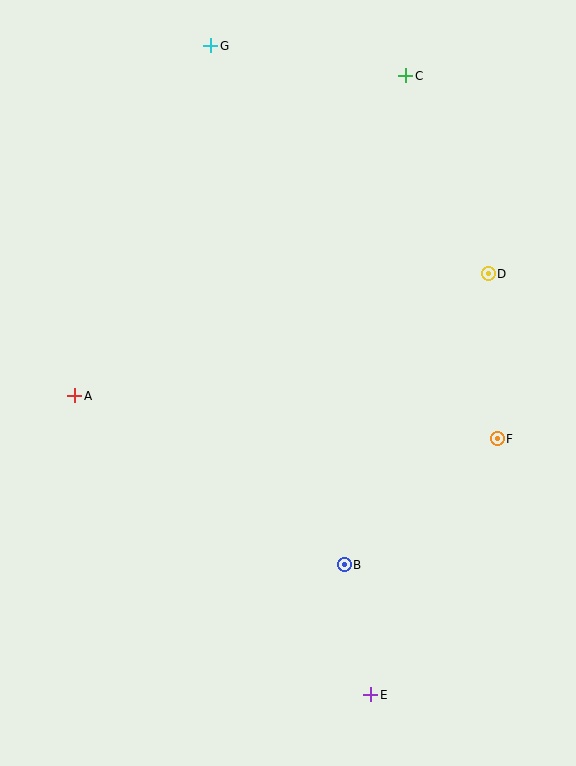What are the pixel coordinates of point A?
Point A is at (75, 396).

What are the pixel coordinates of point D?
Point D is at (488, 274).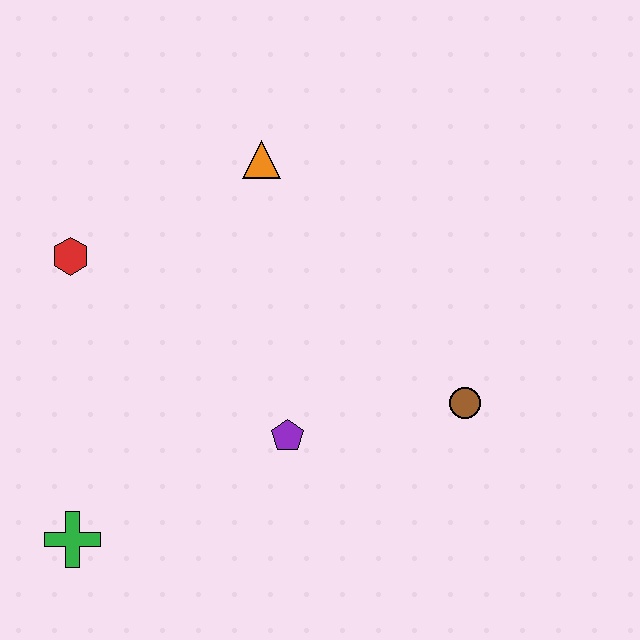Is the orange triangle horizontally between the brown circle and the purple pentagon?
No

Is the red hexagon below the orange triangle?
Yes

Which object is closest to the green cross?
The purple pentagon is closest to the green cross.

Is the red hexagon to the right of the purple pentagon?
No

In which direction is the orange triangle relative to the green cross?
The orange triangle is above the green cross.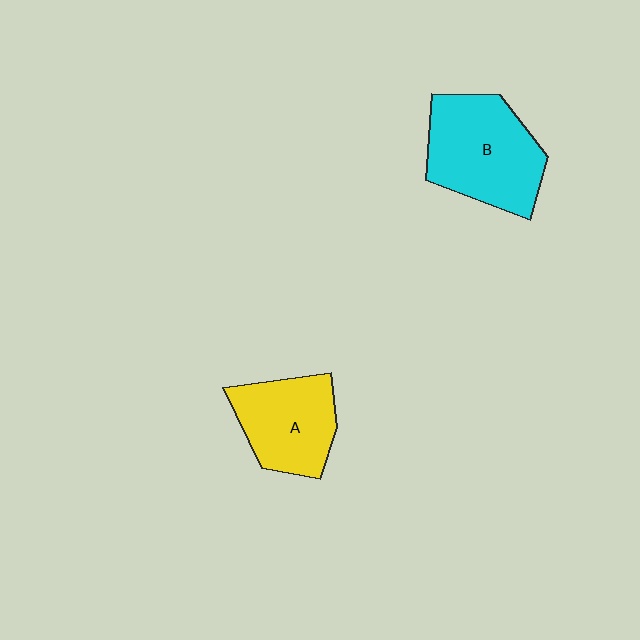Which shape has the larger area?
Shape B (cyan).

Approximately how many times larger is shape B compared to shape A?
Approximately 1.3 times.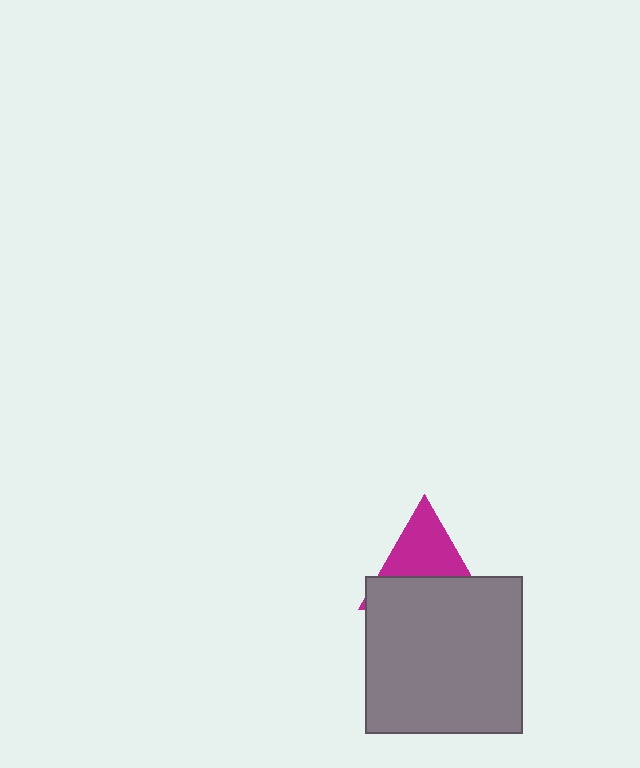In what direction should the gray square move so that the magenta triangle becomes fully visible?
The gray square should move down. That is the shortest direction to clear the overlap and leave the magenta triangle fully visible.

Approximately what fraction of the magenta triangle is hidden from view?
Roughly 49% of the magenta triangle is hidden behind the gray square.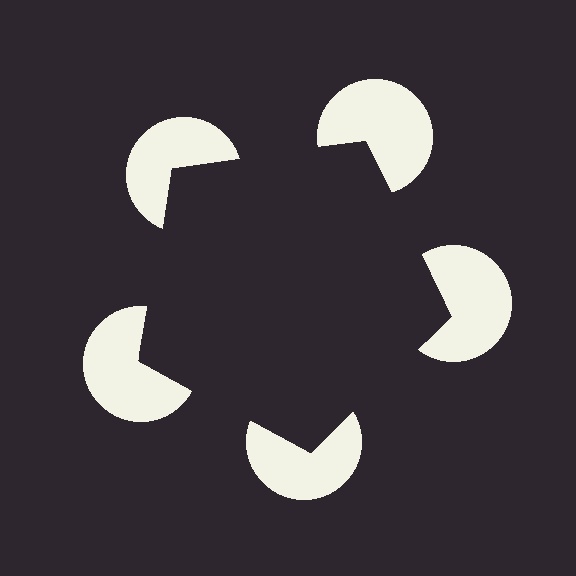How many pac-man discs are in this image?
There are 5 — one at each vertex of the illusory pentagon.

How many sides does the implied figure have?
5 sides.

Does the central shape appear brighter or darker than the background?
It typically appears slightly darker than the background, even though no actual brightness change is drawn.